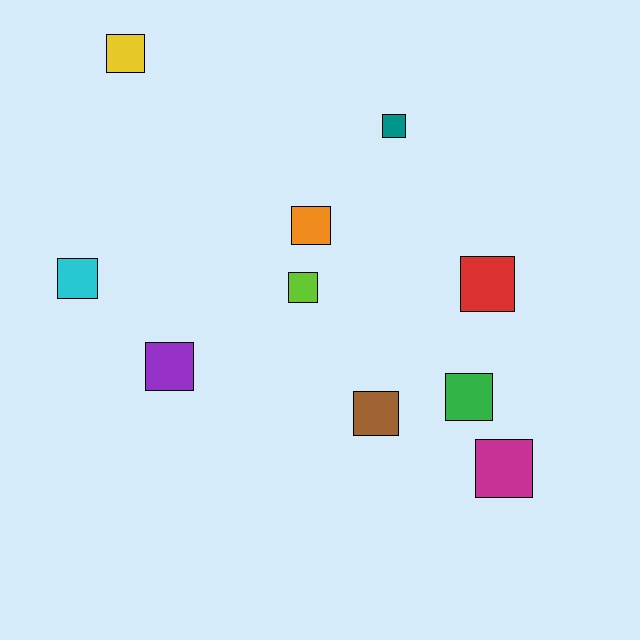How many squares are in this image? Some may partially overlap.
There are 10 squares.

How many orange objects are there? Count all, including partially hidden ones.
There is 1 orange object.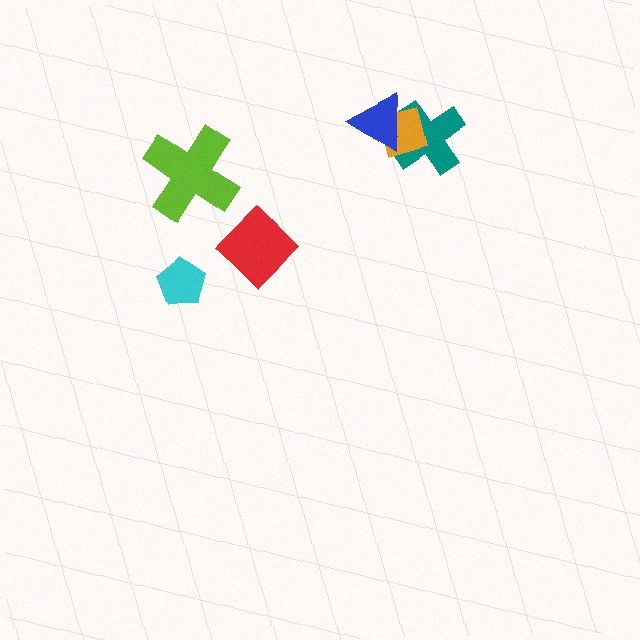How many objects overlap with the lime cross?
0 objects overlap with the lime cross.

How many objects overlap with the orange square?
2 objects overlap with the orange square.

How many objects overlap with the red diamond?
0 objects overlap with the red diamond.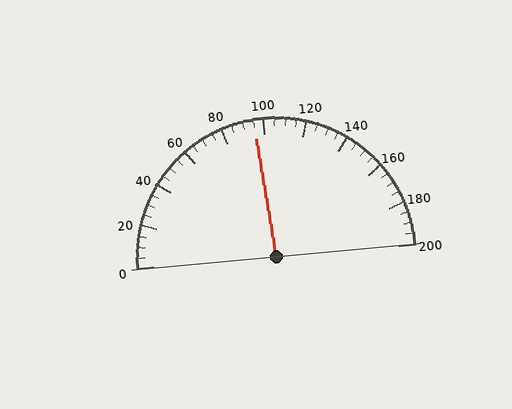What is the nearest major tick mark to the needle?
The nearest major tick mark is 100.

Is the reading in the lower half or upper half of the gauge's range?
The reading is in the lower half of the range (0 to 200).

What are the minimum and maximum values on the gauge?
The gauge ranges from 0 to 200.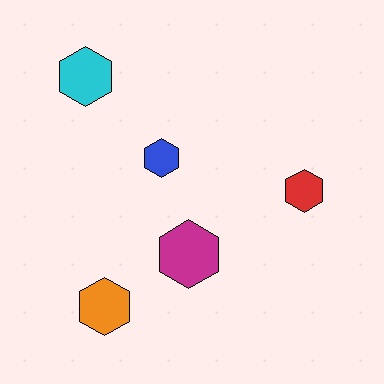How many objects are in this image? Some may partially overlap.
There are 5 objects.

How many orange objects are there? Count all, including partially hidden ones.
There is 1 orange object.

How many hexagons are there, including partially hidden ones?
There are 5 hexagons.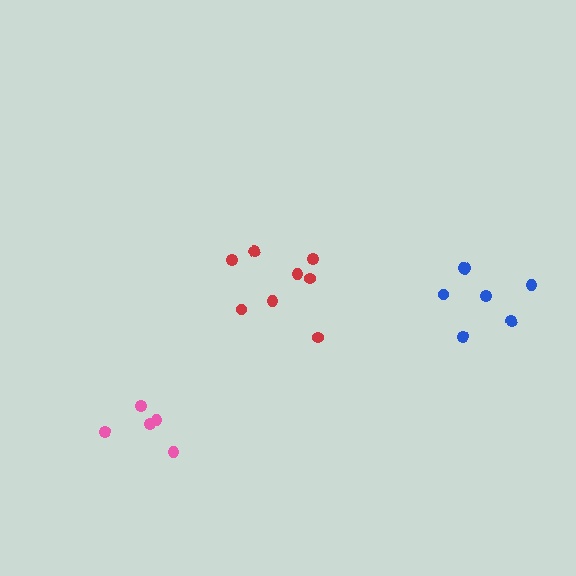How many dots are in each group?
Group 1: 5 dots, Group 2: 8 dots, Group 3: 7 dots (20 total).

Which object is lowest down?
The pink cluster is bottommost.